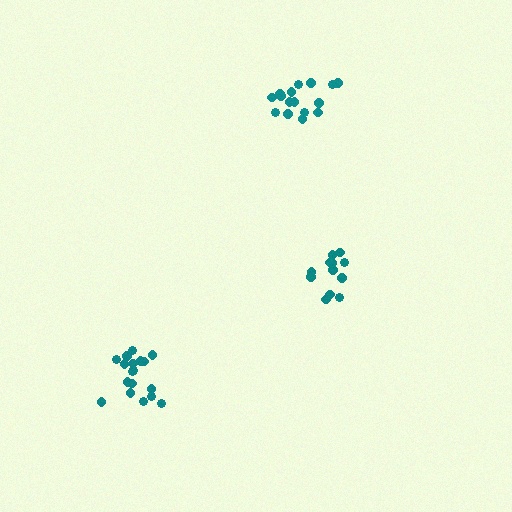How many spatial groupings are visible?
There are 3 spatial groupings.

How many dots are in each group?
Group 1: 12 dots, Group 2: 16 dots, Group 3: 18 dots (46 total).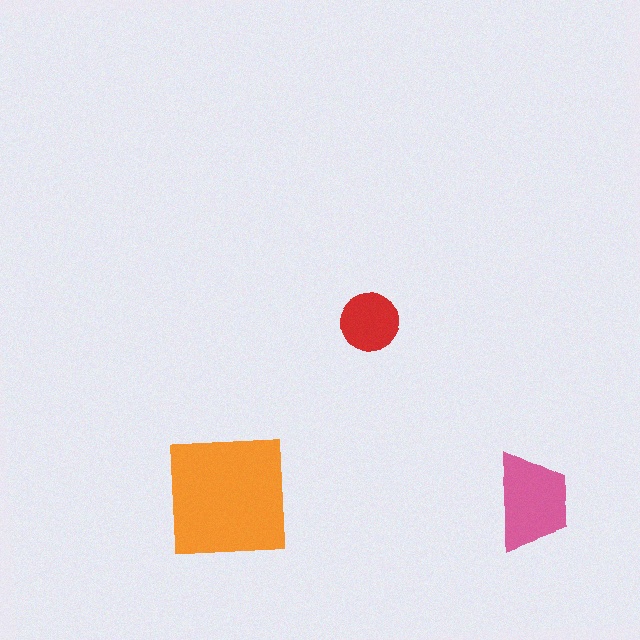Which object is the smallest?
The red circle.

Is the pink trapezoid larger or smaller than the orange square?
Smaller.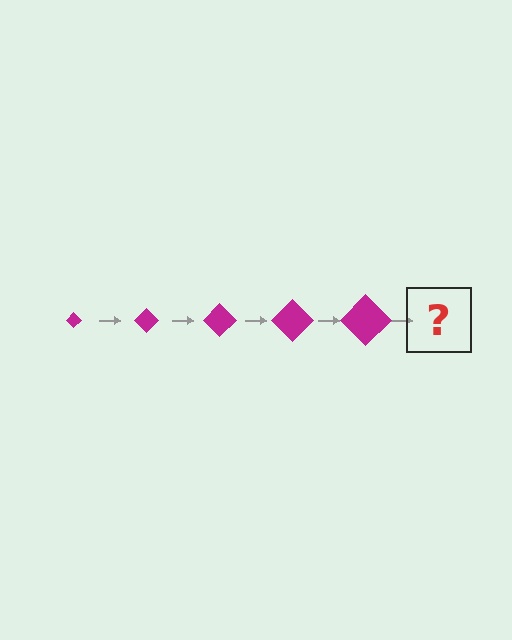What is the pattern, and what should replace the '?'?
The pattern is that the diamond gets progressively larger each step. The '?' should be a magenta diamond, larger than the previous one.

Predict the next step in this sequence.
The next step is a magenta diamond, larger than the previous one.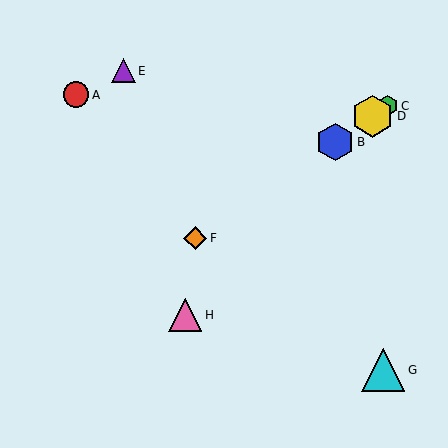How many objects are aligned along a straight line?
4 objects (B, C, D, F) are aligned along a straight line.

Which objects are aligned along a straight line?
Objects B, C, D, F are aligned along a straight line.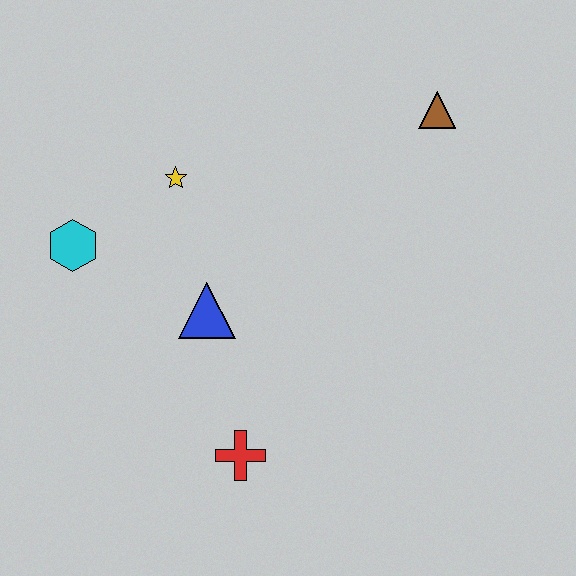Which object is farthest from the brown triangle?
The red cross is farthest from the brown triangle.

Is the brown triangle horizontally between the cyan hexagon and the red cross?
No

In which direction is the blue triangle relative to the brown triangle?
The blue triangle is to the left of the brown triangle.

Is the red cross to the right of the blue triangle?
Yes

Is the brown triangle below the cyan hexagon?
No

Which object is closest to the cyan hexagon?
The yellow star is closest to the cyan hexagon.